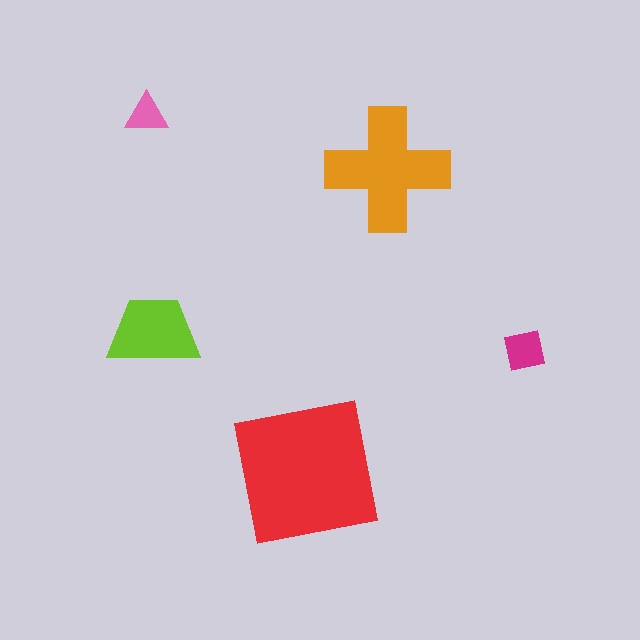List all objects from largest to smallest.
The red square, the orange cross, the lime trapezoid, the magenta square, the pink triangle.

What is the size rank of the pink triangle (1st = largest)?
5th.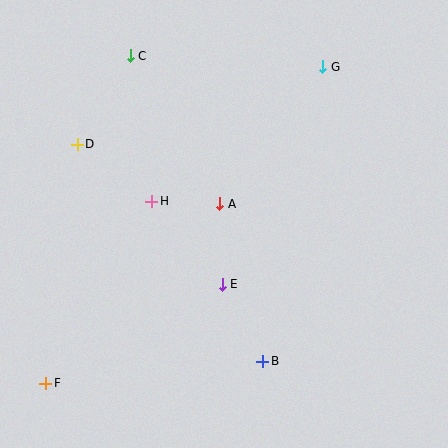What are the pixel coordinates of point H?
Point H is at (152, 201).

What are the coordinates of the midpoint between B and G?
The midpoint between B and G is at (293, 214).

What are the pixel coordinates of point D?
Point D is at (77, 144).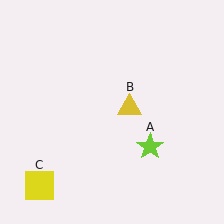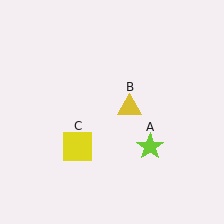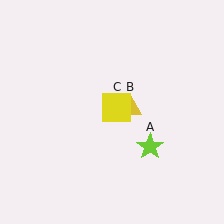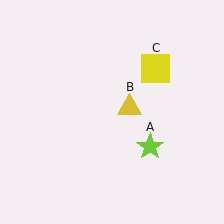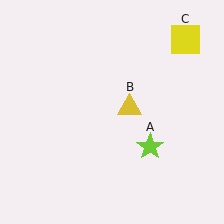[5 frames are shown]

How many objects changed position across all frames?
1 object changed position: yellow square (object C).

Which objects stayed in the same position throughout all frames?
Lime star (object A) and yellow triangle (object B) remained stationary.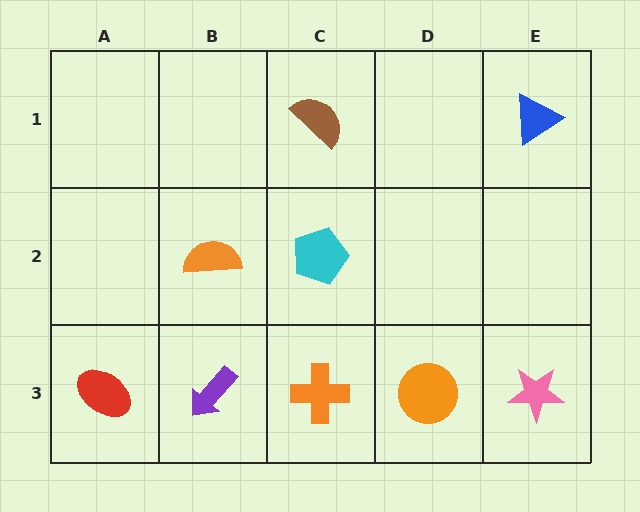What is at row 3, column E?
A pink star.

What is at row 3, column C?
An orange cross.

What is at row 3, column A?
A red ellipse.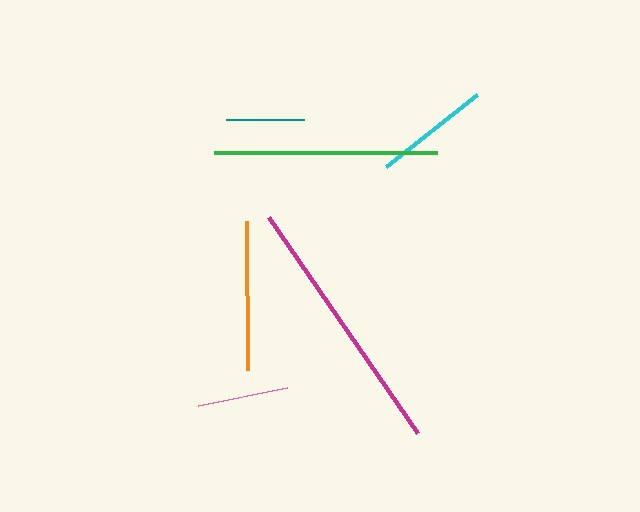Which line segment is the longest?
The magenta line is the longest at approximately 262 pixels.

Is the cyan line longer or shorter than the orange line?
The orange line is longer than the cyan line.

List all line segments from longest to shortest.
From longest to shortest: magenta, green, orange, cyan, pink, teal.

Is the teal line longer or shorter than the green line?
The green line is longer than the teal line.